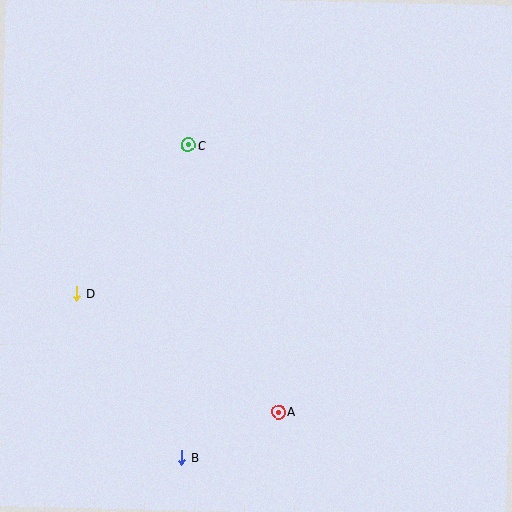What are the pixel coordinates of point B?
Point B is at (182, 458).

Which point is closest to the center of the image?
Point C at (188, 145) is closest to the center.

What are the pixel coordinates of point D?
Point D is at (77, 293).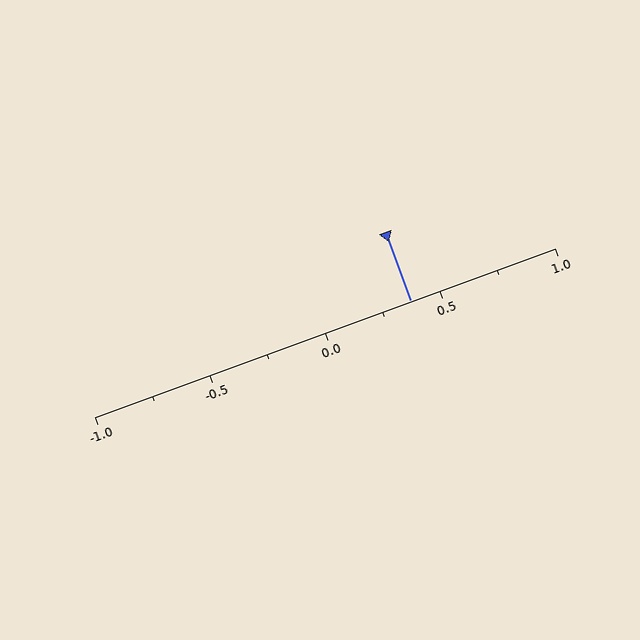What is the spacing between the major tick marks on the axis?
The major ticks are spaced 0.5 apart.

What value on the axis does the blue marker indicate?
The marker indicates approximately 0.38.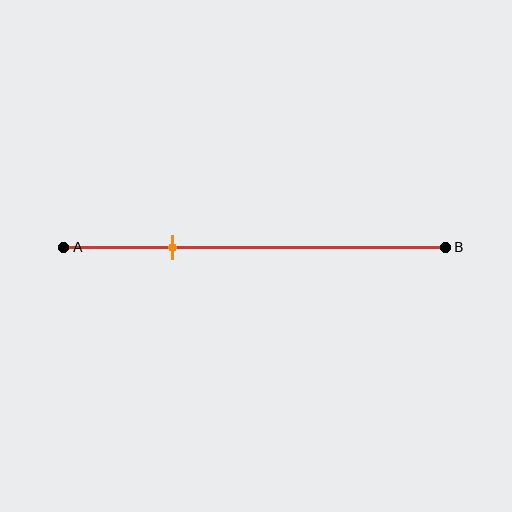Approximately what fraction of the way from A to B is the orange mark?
The orange mark is approximately 30% of the way from A to B.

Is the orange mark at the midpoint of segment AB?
No, the mark is at about 30% from A, not at the 50% midpoint.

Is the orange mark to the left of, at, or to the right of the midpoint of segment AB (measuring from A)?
The orange mark is to the left of the midpoint of segment AB.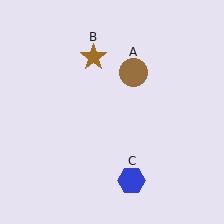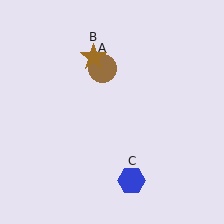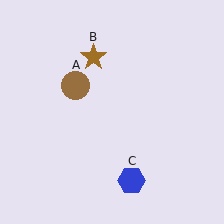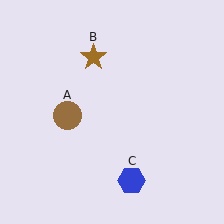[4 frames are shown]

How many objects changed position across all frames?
1 object changed position: brown circle (object A).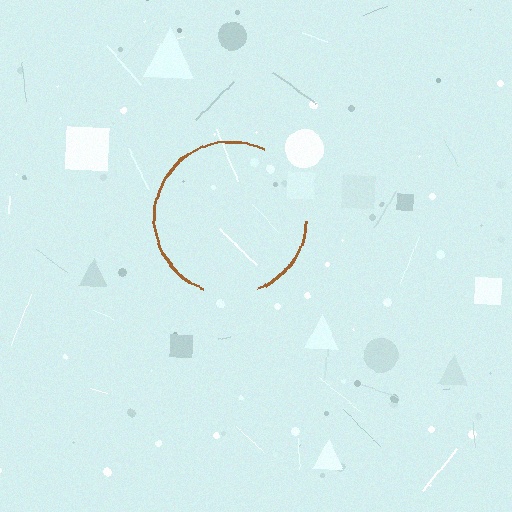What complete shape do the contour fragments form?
The contour fragments form a circle.